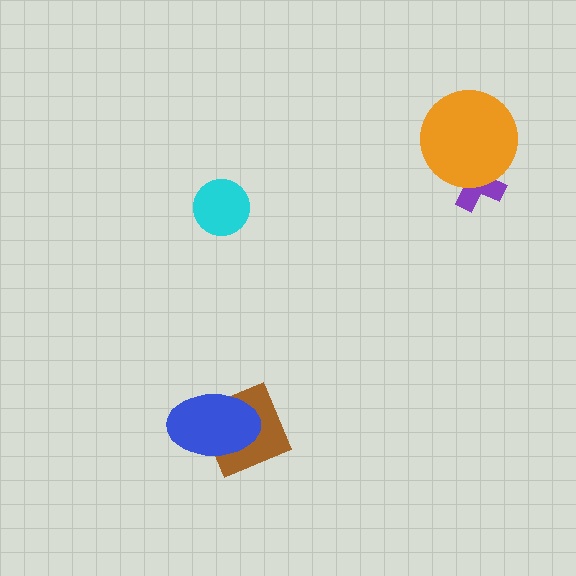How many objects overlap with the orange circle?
1 object overlaps with the orange circle.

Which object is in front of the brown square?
The blue ellipse is in front of the brown square.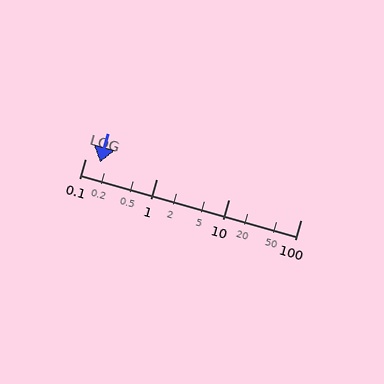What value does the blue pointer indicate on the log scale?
The pointer indicates approximately 0.16.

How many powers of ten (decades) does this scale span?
The scale spans 3 decades, from 0.1 to 100.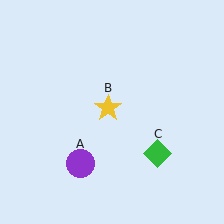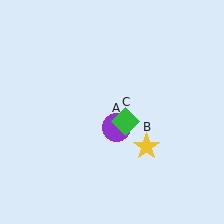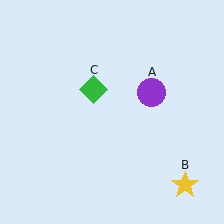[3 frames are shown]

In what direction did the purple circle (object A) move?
The purple circle (object A) moved up and to the right.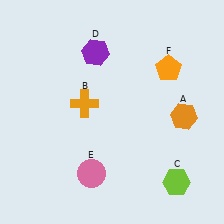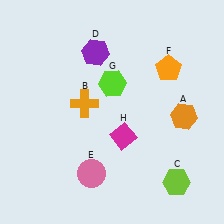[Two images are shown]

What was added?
A lime hexagon (G), a magenta diamond (H) were added in Image 2.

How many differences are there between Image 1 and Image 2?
There are 2 differences between the two images.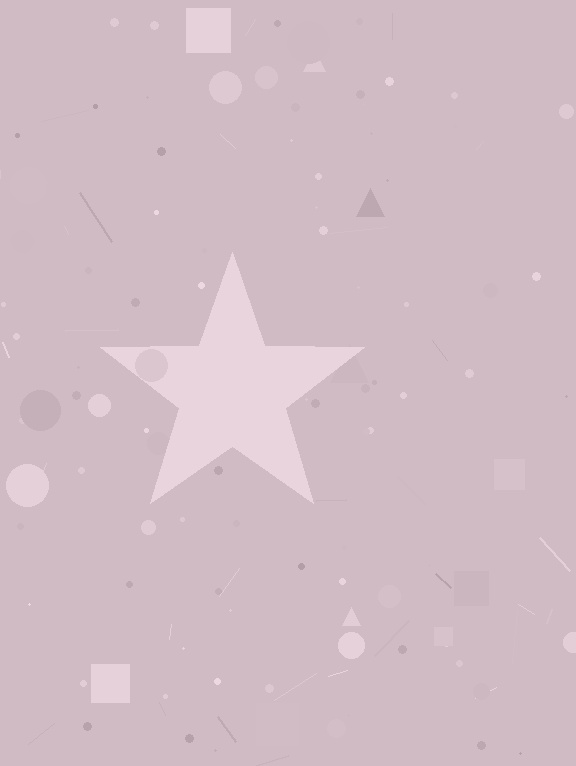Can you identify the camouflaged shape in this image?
The camouflaged shape is a star.